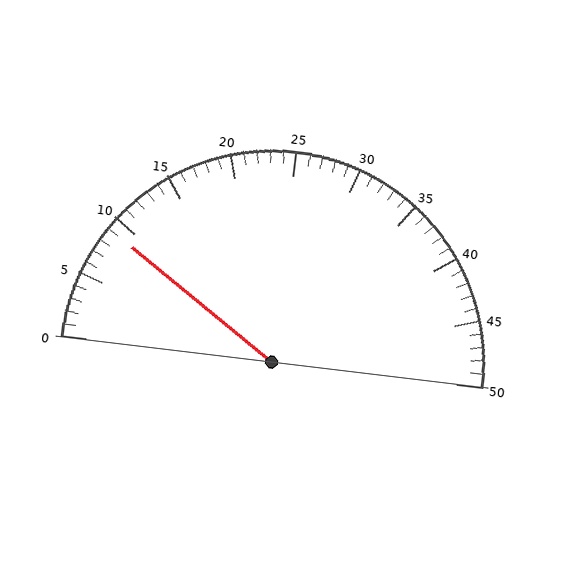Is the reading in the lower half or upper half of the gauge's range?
The reading is in the lower half of the range (0 to 50).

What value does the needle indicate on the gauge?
The needle indicates approximately 9.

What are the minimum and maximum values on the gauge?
The gauge ranges from 0 to 50.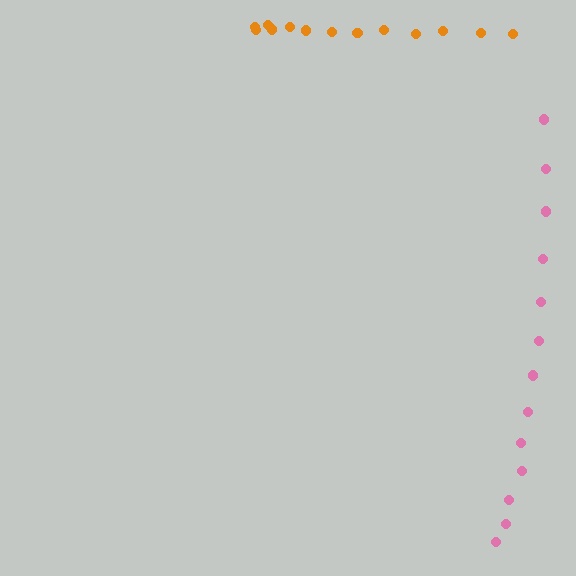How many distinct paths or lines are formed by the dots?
There are 2 distinct paths.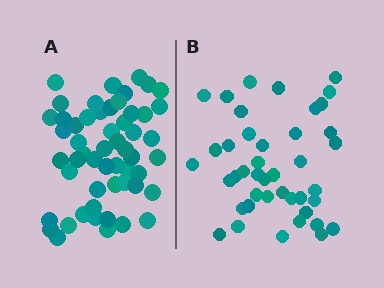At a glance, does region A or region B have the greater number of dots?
Region A (the left region) has more dots.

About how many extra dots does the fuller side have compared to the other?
Region A has roughly 12 or so more dots than region B.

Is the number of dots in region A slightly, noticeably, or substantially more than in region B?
Region A has noticeably more, but not dramatically so. The ratio is roughly 1.3 to 1.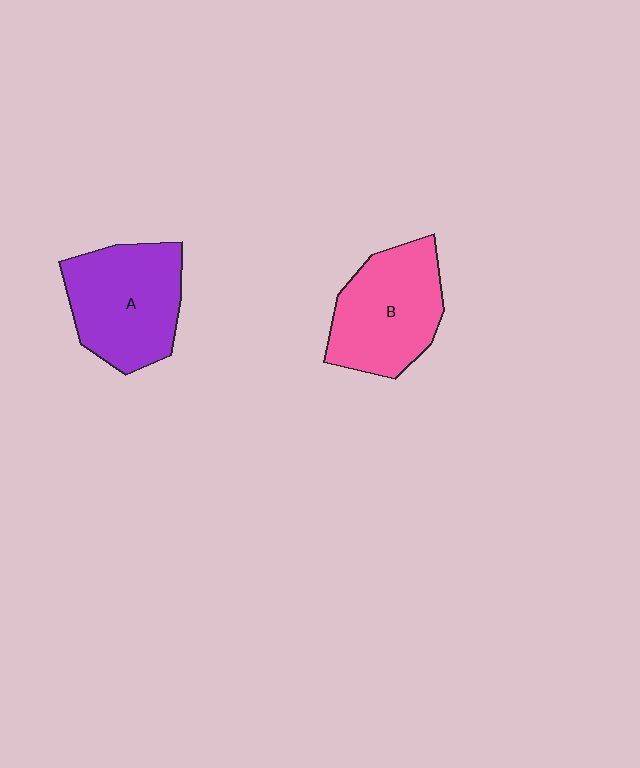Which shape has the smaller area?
Shape B (pink).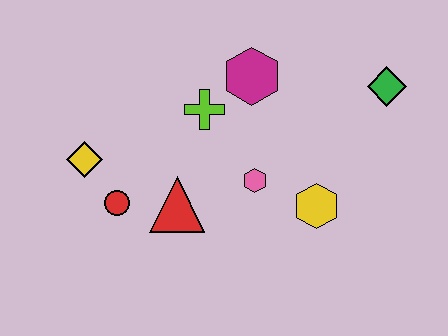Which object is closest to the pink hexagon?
The yellow hexagon is closest to the pink hexagon.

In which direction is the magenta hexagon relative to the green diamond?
The magenta hexagon is to the left of the green diamond.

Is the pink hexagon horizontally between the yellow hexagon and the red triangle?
Yes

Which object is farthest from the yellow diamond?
The green diamond is farthest from the yellow diamond.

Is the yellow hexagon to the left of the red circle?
No